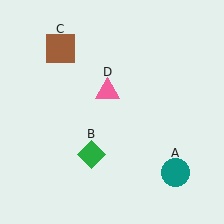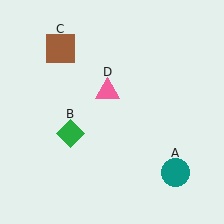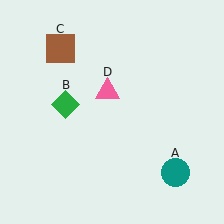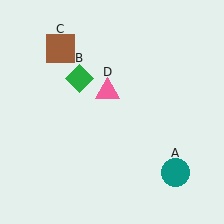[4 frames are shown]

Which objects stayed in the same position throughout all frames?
Teal circle (object A) and brown square (object C) and pink triangle (object D) remained stationary.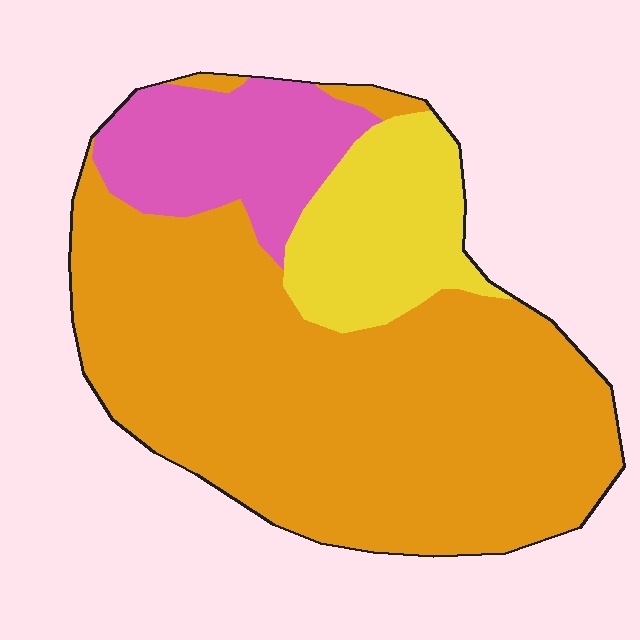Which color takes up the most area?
Orange, at roughly 70%.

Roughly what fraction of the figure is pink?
Pink covers roughly 15% of the figure.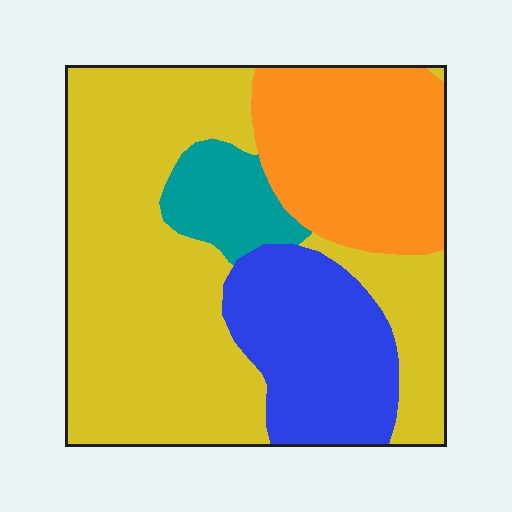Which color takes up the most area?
Yellow, at roughly 50%.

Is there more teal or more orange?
Orange.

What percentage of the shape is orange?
Orange takes up about one fifth (1/5) of the shape.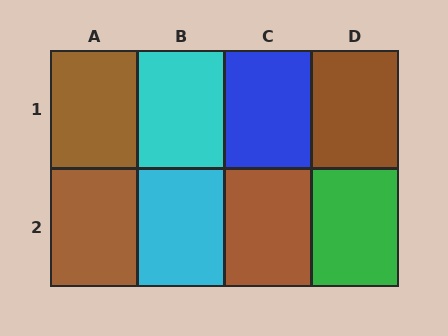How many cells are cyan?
2 cells are cyan.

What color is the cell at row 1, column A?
Brown.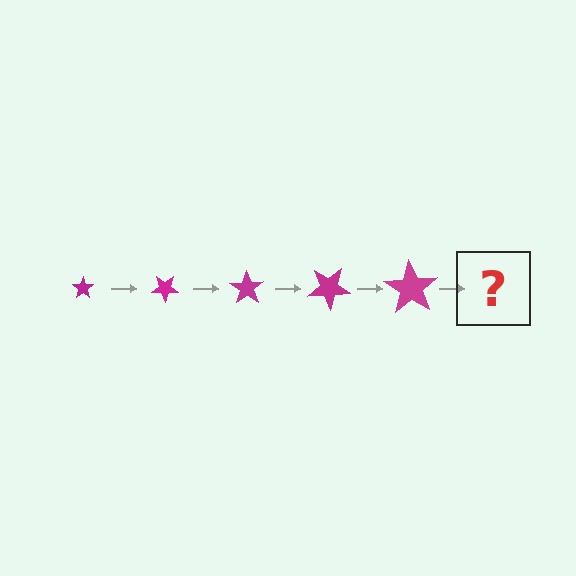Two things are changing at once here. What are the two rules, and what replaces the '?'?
The two rules are that the star grows larger each step and it rotates 35 degrees each step. The '?' should be a star, larger than the previous one and rotated 175 degrees from the start.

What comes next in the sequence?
The next element should be a star, larger than the previous one and rotated 175 degrees from the start.